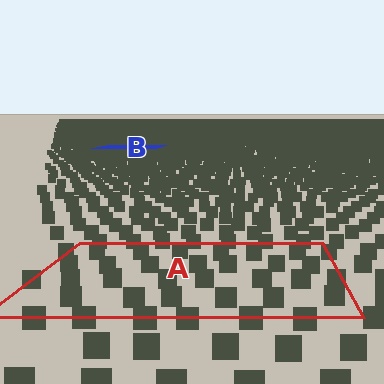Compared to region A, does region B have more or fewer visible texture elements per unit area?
Region B has more texture elements per unit area — they are packed more densely because it is farther away.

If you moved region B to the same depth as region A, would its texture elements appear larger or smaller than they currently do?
They would appear larger. At a closer depth, the same texture elements are projected at a bigger on-screen size.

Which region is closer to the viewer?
Region A is closer. The texture elements there are larger and more spread out.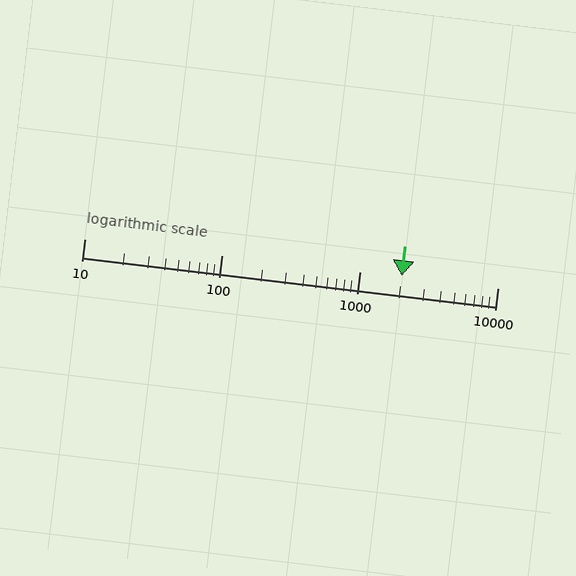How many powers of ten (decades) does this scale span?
The scale spans 3 decades, from 10 to 10000.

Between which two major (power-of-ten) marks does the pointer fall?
The pointer is between 1000 and 10000.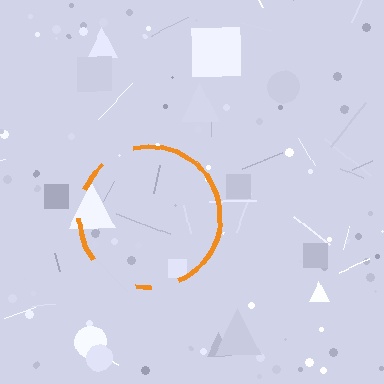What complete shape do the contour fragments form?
The contour fragments form a circle.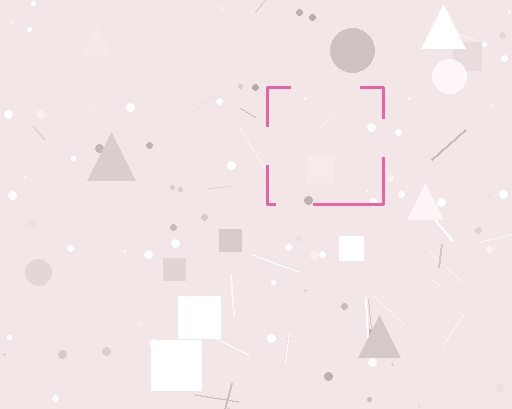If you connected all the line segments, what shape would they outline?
They would outline a square.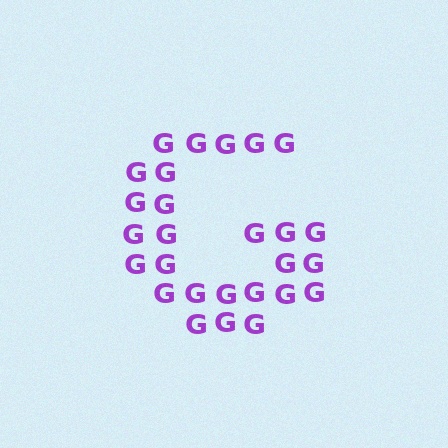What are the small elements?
The small elements are letter G's.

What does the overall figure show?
The overall figure shows the letter G.